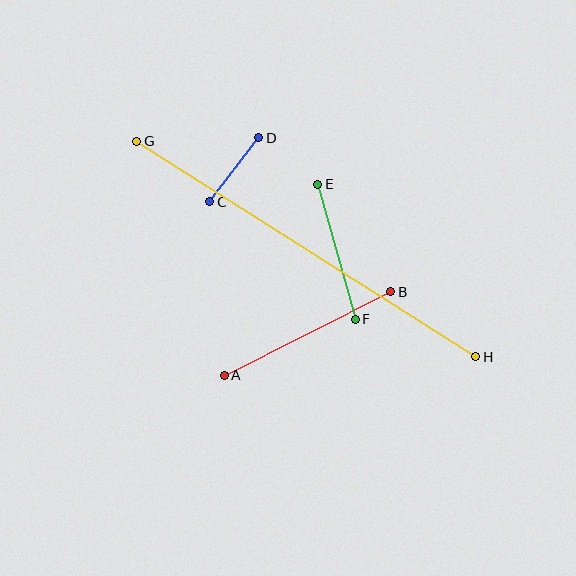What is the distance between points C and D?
The distance is approximately 81 pixels.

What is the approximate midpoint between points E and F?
The midpoint is at approximately (336, 252) pixels.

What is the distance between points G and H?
The distance is approximately 402 pixels.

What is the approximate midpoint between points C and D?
The midpoint is at approximately (234, 170) pixels.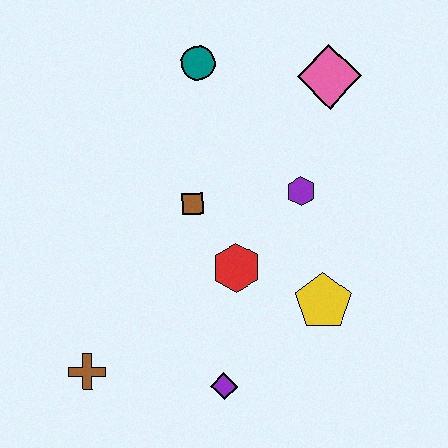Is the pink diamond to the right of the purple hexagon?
Yes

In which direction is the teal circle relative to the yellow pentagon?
The teal circle is above the yellow pentagon.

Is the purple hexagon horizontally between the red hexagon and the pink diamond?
Yes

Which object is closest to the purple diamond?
The red hexagon is closest to the purple diamond.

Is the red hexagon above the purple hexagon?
No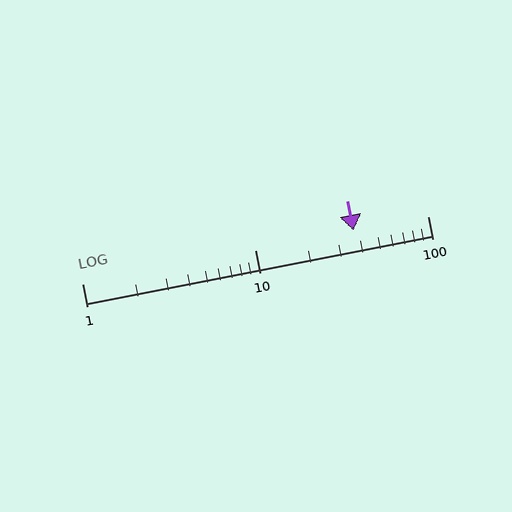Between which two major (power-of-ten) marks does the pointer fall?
The pointer is between 10 and 100.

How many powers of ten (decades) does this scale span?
The scale spans 2 decades, from 1 to 100.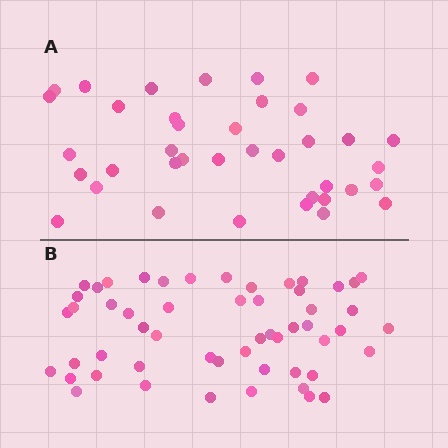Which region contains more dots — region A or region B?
Region B (the bottom region) has more dots.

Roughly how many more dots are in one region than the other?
Region B has approximately 15 more dots than region A.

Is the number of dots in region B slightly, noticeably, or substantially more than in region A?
Region B has noticeably more, but not dramatically so. The ratio is roughly 1.4 to 1.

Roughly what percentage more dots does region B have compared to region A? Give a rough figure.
About 40% more.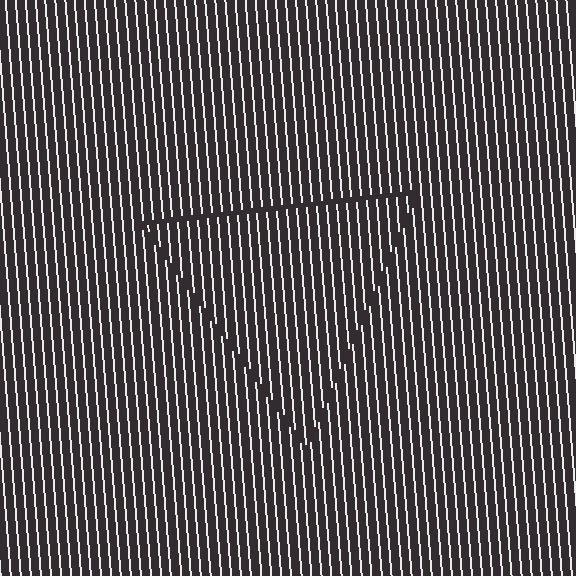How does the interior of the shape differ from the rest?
The interior of the shape contains the same grating, shifted by half a period — the contour is defined by the phase discontinuity where line-ends from the inner and outer gratings abut.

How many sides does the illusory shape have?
3 sides — the line-ends trace a triangle.